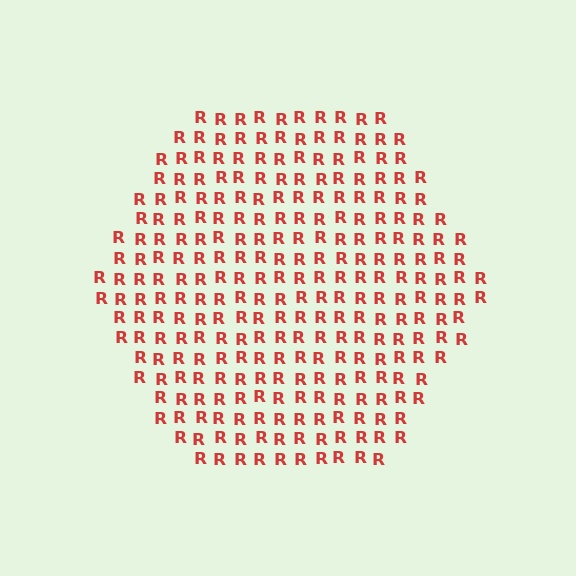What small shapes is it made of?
It is made of small letter R's.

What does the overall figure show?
The overall figure shows a hexagon.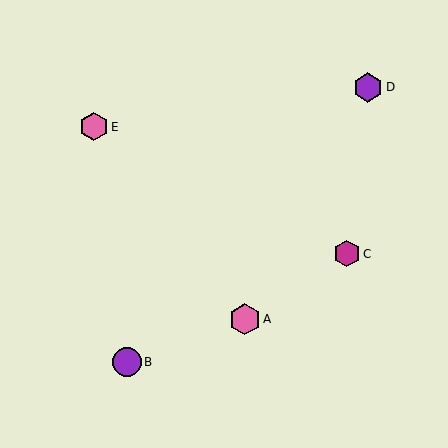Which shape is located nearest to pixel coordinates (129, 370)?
The purple circle (labeled B) at (127, 362) is nearest to that location.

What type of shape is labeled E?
Shape E is a pink hexagon.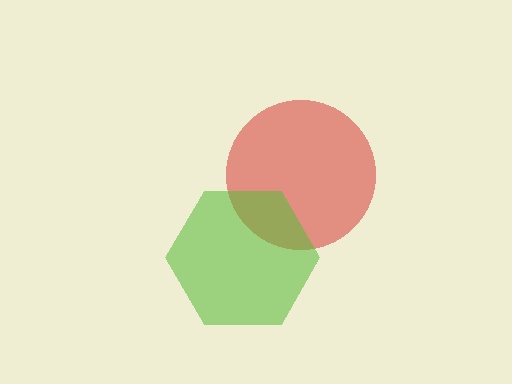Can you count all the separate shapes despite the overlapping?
Yes, there are 2 separate shapes.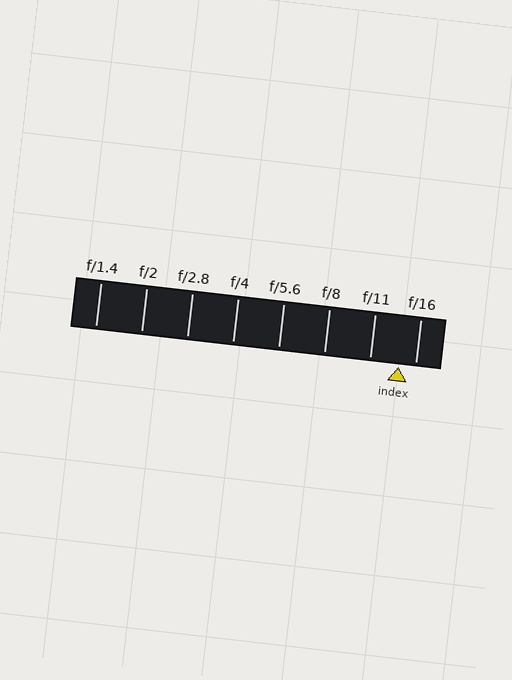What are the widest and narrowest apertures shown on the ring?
The widest aperture shown is f/1.4 and the narrowest is f/16.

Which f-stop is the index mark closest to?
The index mark is closest to f/16.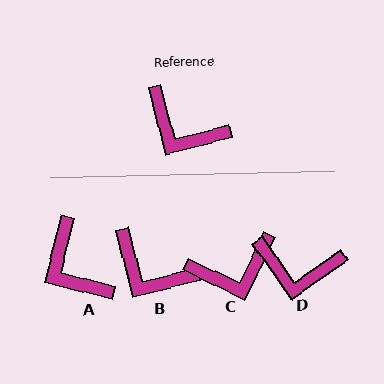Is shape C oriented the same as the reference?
No, it is off by about 50 degrees.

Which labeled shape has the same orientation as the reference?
B.